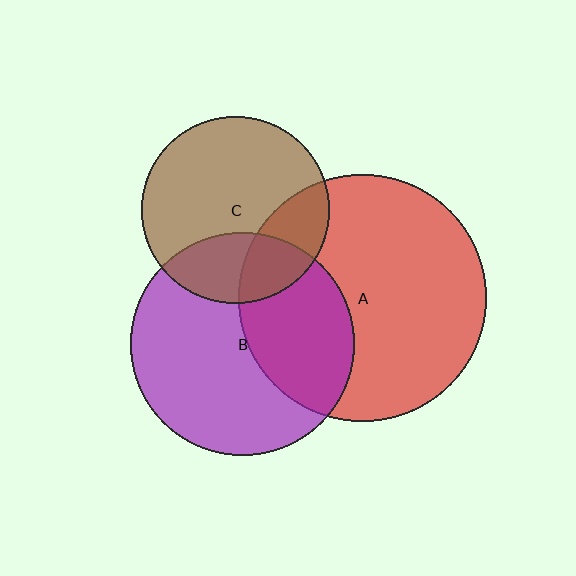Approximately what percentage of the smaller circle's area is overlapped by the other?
Approximately 30%.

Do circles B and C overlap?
Yes.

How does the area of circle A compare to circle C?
Approximately 1.7 times.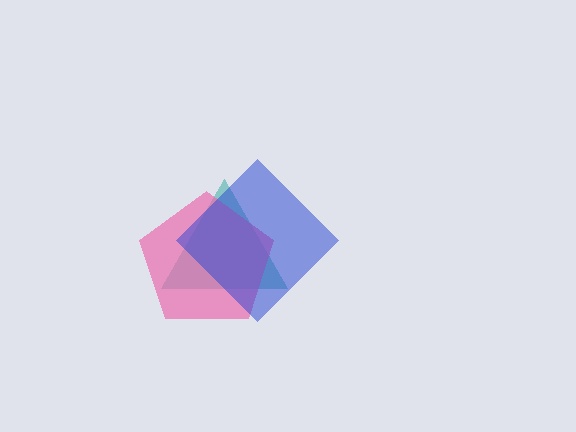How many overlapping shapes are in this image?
There are 3 overlapping shapes in the image.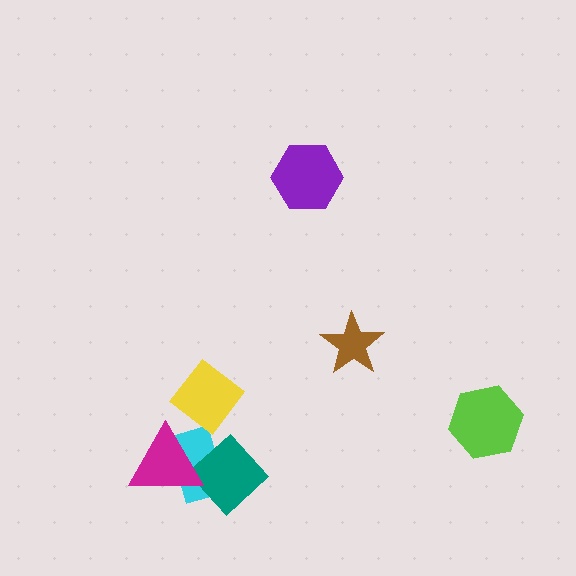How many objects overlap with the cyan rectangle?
2 objects overlap with the cyan rectangle.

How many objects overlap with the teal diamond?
2 objects overlap with the teal diamond.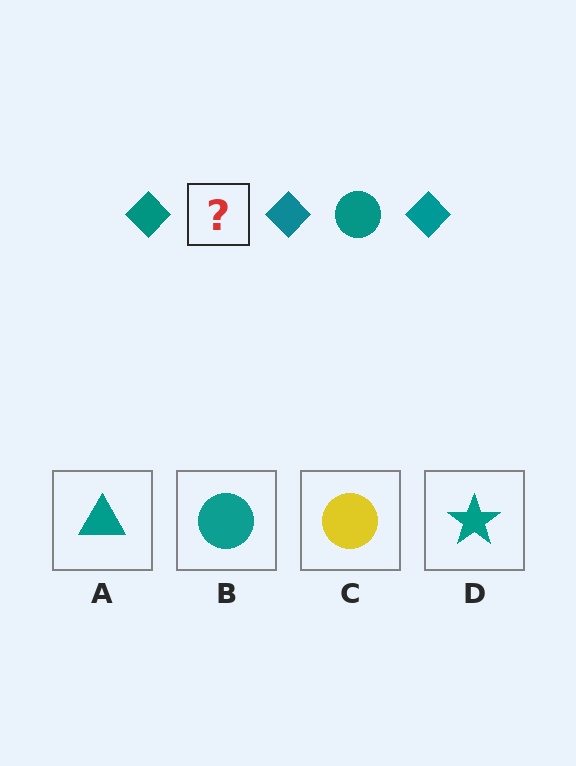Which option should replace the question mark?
Option B.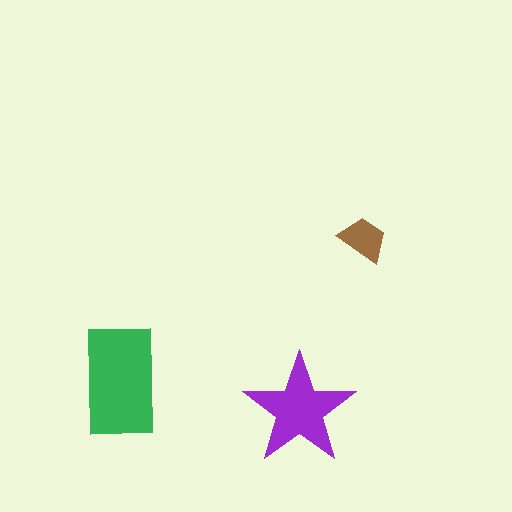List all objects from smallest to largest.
The brown trapezoid, the purple star, the green rectangle.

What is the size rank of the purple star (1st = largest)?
2nd.